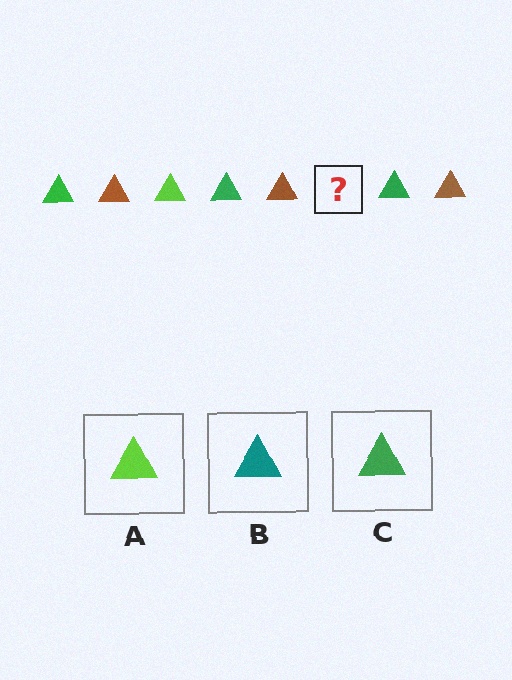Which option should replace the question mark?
Option A.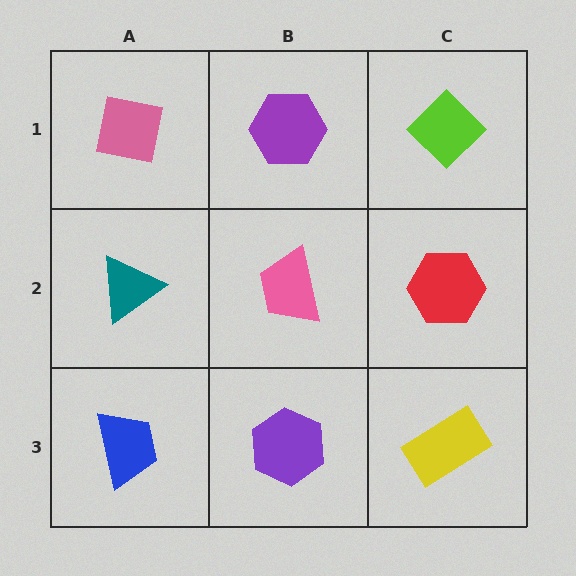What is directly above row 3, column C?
A red hexagon.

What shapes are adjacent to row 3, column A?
A teal triangle (row 2, column A), a purple hexagon (row 3, column B).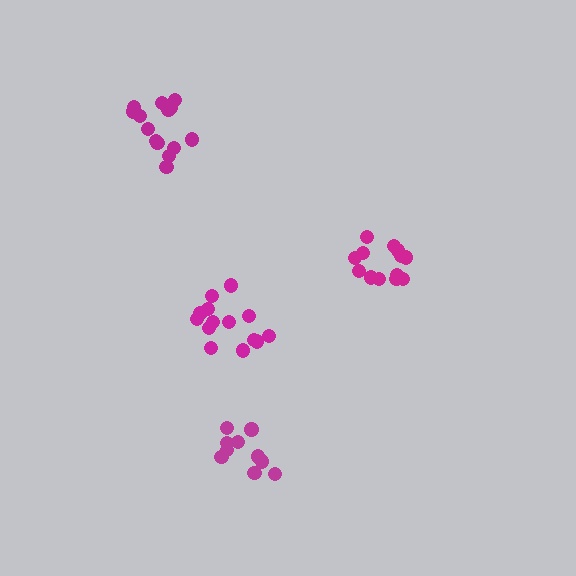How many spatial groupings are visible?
There are 4 spatial groupings.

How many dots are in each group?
Group 1: 13 dots, Group 2: 14 dots, Group 3: 14 dots, Group 4: 11 dots (52 total).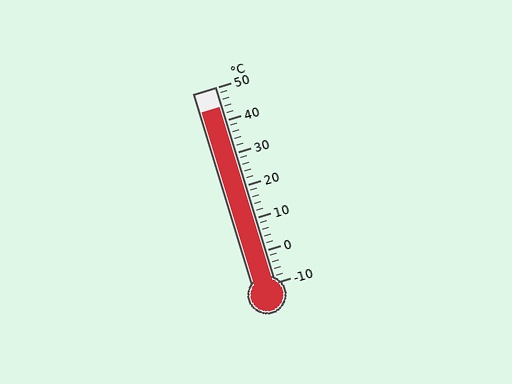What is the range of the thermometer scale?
The thermometer scale ranges from -10°C to 50°C.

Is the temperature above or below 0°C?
The temperature is above 0°C.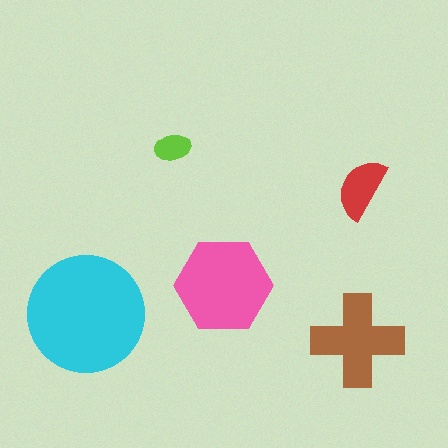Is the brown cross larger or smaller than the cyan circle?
Smaller.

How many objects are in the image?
There are 5 objects in the image.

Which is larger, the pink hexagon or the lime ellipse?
The pink hexagon.